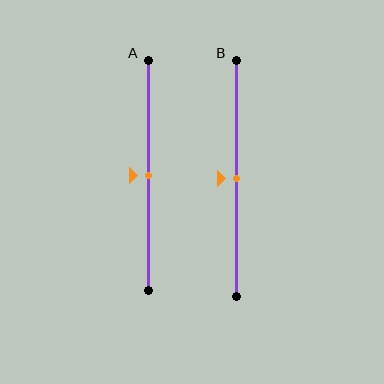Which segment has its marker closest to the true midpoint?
Segment A has its marker closest to the true midpoint.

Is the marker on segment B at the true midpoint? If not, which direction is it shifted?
Yes, the marker on segment B is at the true midpoint.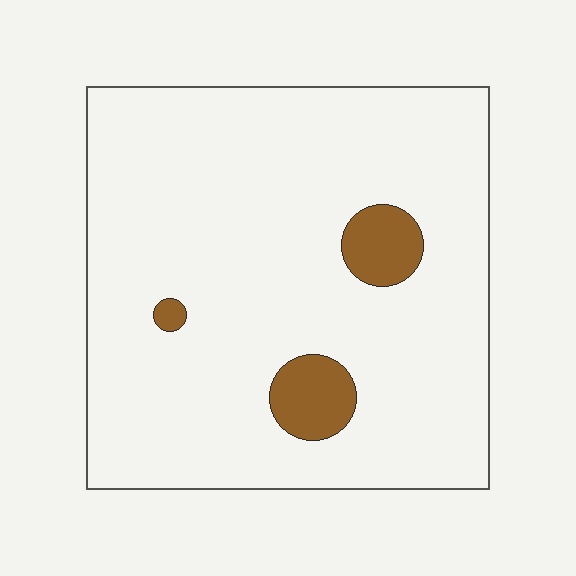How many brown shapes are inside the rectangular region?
3.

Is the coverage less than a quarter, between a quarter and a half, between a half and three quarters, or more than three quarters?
Less than a quarter.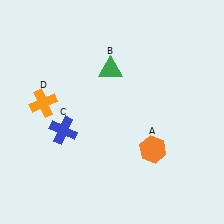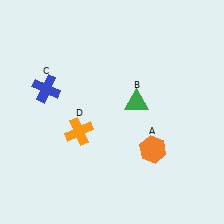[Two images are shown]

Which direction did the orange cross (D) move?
The orange cross (D) moved right.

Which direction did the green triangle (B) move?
The green triangle (B) moved down.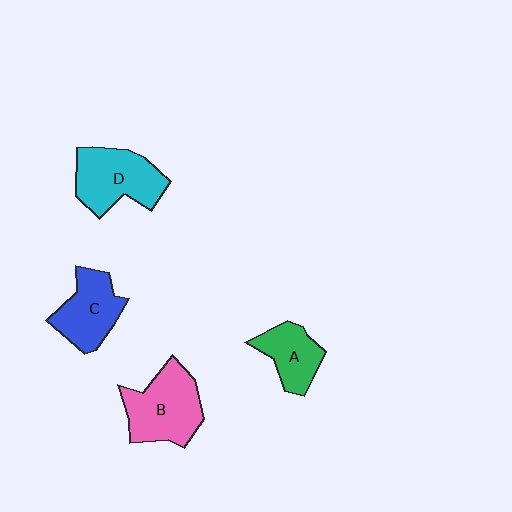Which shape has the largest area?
Shape B (pink).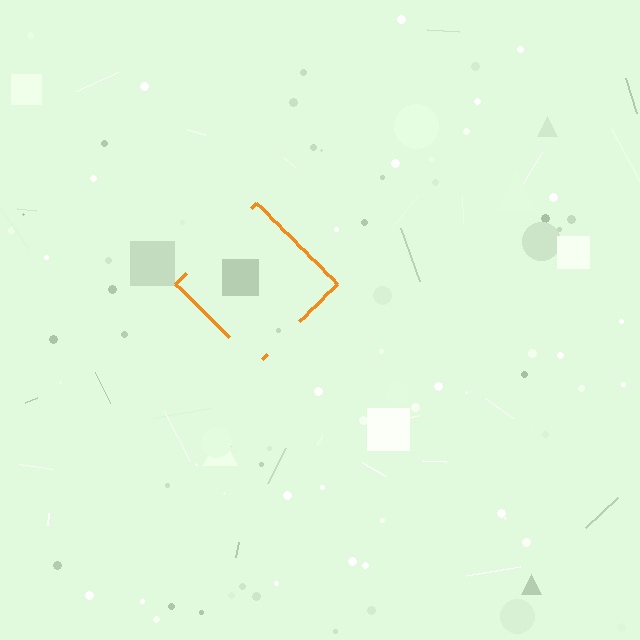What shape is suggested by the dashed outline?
The dashed outline suggests a diamond.